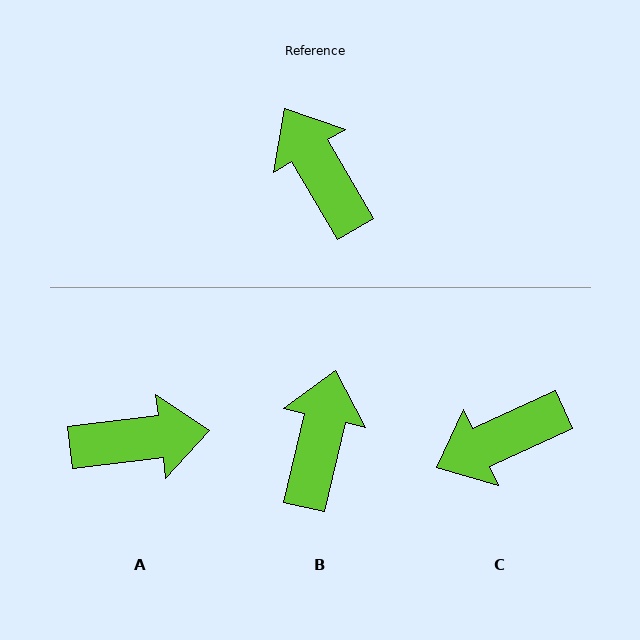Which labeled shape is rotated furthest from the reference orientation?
A, about 114 degrees away.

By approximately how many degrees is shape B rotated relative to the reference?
Approximately 44 degrees clockwise.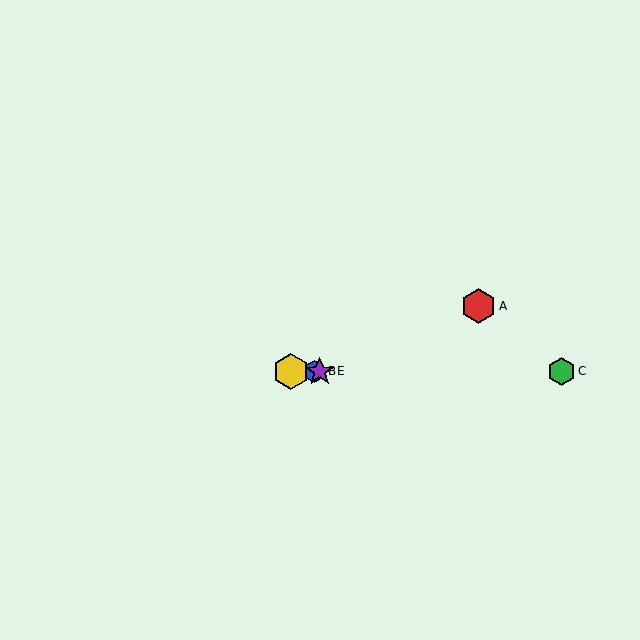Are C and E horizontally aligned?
Yes, both are at y≈371.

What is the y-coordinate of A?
Object A is at y≈306.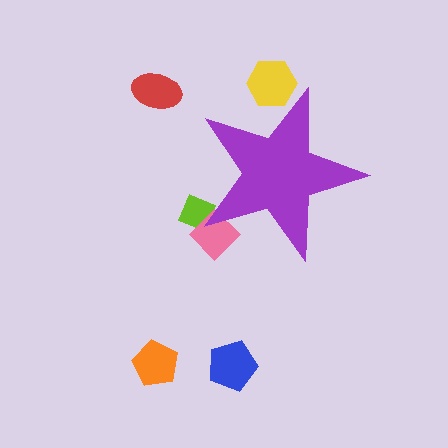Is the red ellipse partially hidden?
No, the red ellipse is fully visible.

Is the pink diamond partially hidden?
Yes, the pink diamond is partially hidden behind the purple star.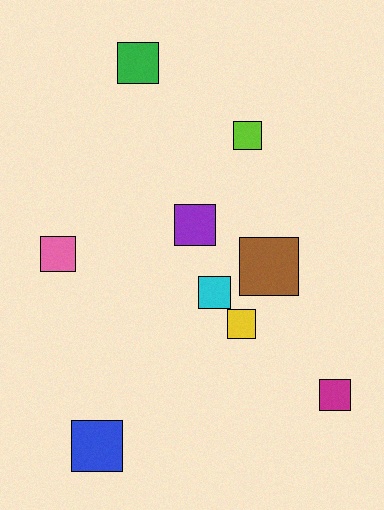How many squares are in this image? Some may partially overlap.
There are 9 squares.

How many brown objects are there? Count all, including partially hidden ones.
There is 1 brown object.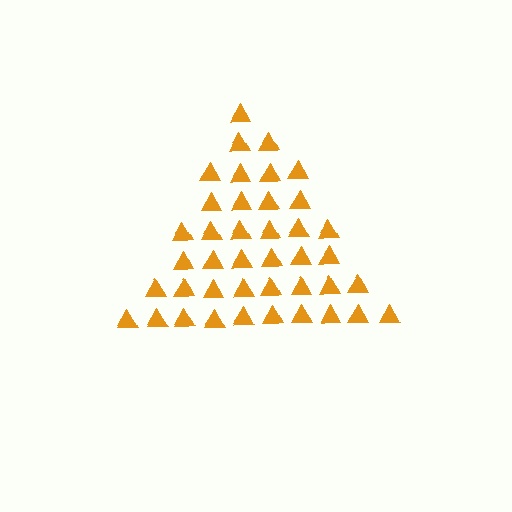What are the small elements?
The small elements are triangles.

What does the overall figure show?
The overall figure shows a triangle.